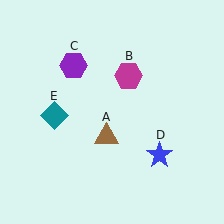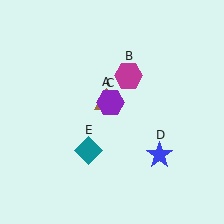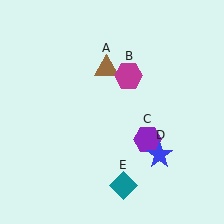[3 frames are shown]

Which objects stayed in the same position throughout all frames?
Magenta hexagon (object B) and blue star (object D) remained stationary.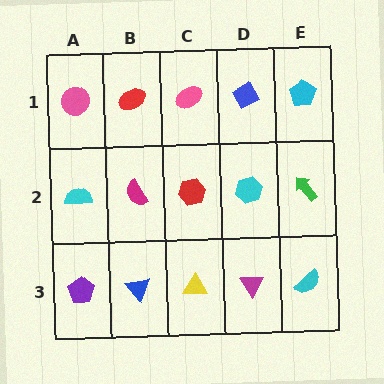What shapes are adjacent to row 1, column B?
A magenta semicircle (row 2, column B), a pink circle (row 1, column A), a pink ellipse (row 1, column C).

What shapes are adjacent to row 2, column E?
A cyan pentagon (row 1, column E), a cyan semicircle (row 3, column E), a cyan hexagon (row 2, column D).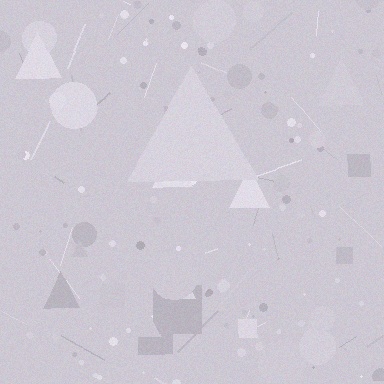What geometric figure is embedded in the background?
A triangle is embedded in the background.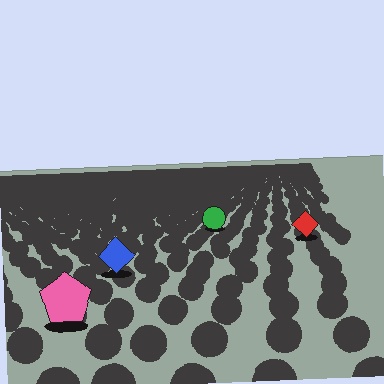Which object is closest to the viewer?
The pink pentagon is closest. The texture marks near it are larger and more spread out.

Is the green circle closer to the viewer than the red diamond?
No. The red diamond is closer — you can tell from the texture gradient: the ground texture is coarser near it.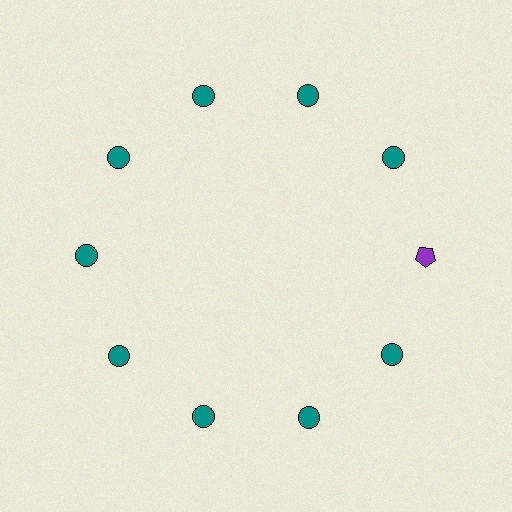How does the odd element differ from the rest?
It differs in both color (purple instead of teal) and shape (pentagon instead of circle).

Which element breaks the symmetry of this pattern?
The purple pentagon at roughly the 3 o'clock position breaks the symmetry. All other shapes are teal circles.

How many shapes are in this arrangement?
There are 10 shapes arranged in a ring pattern.